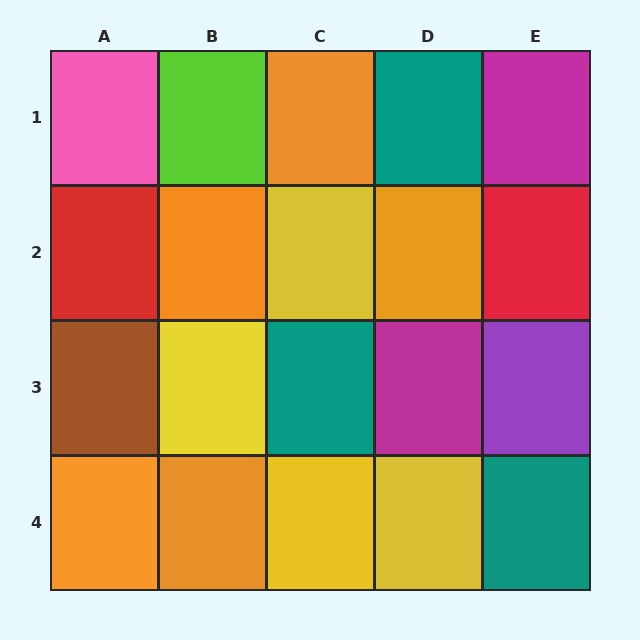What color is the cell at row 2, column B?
Orange.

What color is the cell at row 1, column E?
Magenta.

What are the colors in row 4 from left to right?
Orange, orange, yellow, yellow, teal.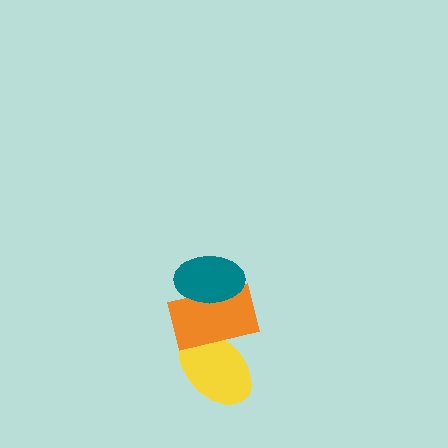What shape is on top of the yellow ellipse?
The orange rectangle is on top of the yellow ellipse.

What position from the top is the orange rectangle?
The orange rectangle is 2nd from the top.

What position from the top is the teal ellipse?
The teal ellipse is 1st from the top.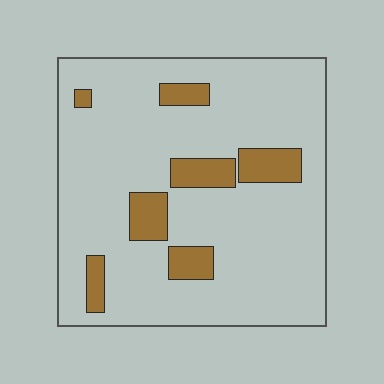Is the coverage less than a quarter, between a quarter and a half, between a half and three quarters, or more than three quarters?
Less than a quarter.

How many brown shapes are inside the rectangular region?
7.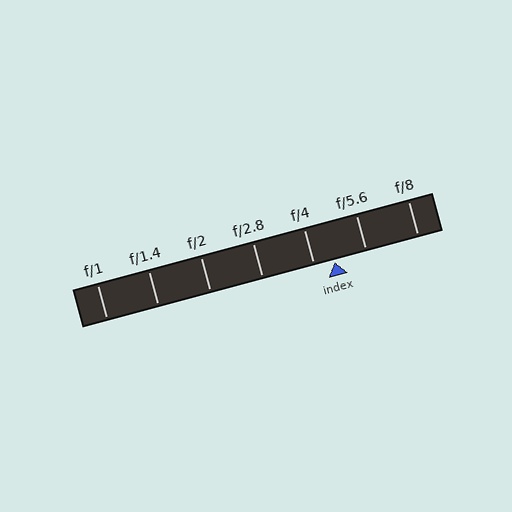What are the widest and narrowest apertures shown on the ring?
The widest aperture shown is f/1 and the narrowest is f/8.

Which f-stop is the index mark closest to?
The index mark is closest to f/4.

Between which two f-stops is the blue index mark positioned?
The index mark is between f/4 and f/5.6.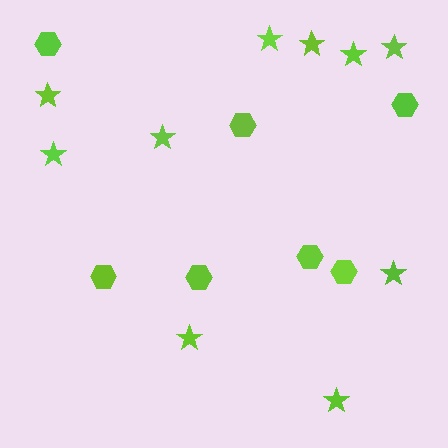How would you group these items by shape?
There are 2 groups: one group of hexagons (7) and one group of stars (10).